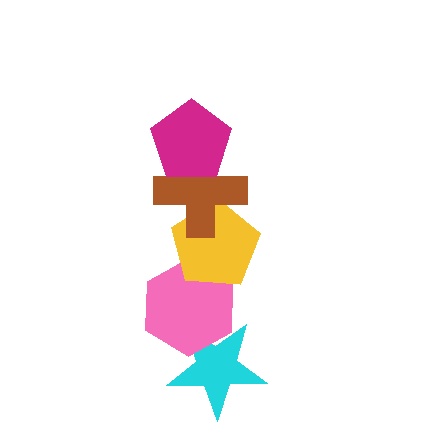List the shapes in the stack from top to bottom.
From top to bottom: the magenta pentagon, the brown cross, the yellow pentagon, the pink hexagon, the cyan star.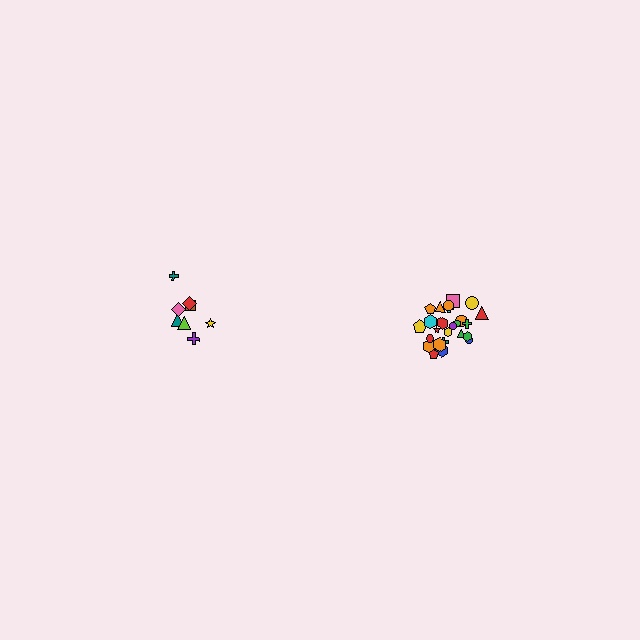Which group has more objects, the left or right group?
The right group.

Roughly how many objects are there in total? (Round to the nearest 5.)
Roughly 35 objects in total.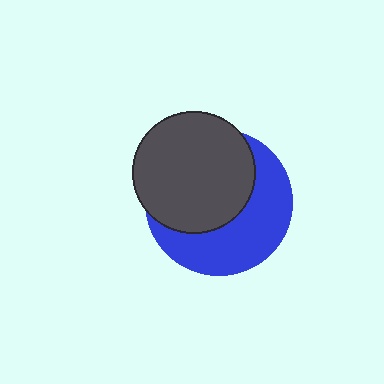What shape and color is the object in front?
The object in front is a dark gray circle.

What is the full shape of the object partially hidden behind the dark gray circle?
The partially hidden object is a blue circle.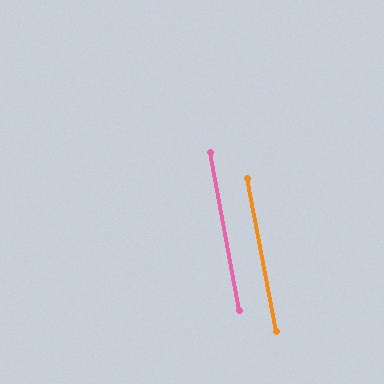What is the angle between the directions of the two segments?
Approximately 0 degrees.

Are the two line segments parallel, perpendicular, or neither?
Parallel — their directions differ by only 0.1°.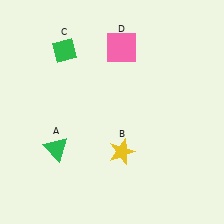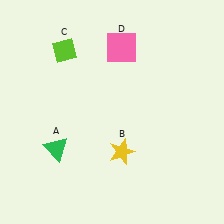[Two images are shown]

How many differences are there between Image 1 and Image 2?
There is 1 difference between the two images.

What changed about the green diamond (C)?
In Image 1, C is green. In Image 2, it changed to lime.